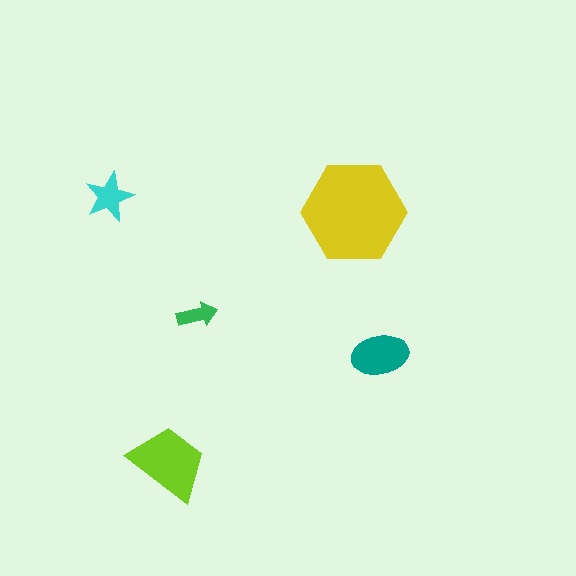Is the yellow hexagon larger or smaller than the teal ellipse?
Larger.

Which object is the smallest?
The green arrow.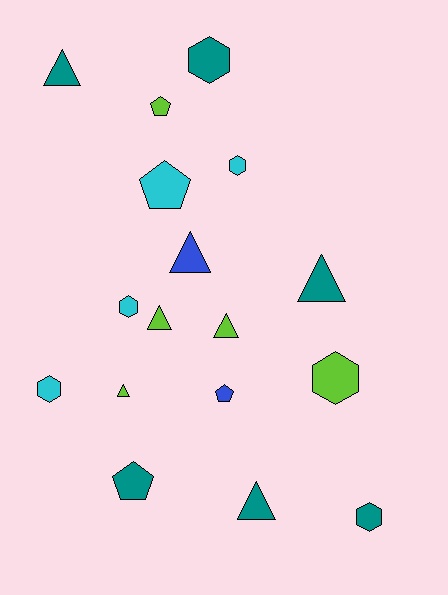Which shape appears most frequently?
Triangle, with 7 objects.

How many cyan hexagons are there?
There are 3 cyan hexagons.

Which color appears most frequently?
Teal, with 6 objects.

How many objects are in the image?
There are 17 objects.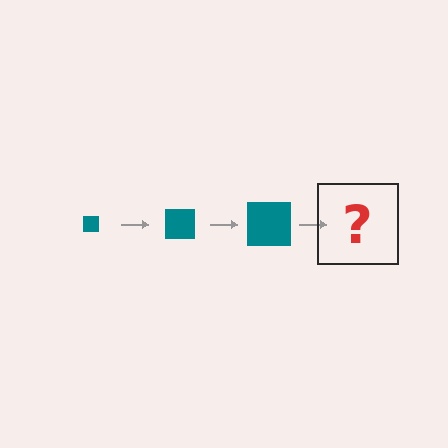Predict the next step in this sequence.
The next step is a teal square, larger than the previous one.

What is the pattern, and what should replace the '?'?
The pattern is that the square gets progressively larger each step. The '?' should be a teal square, larger than the previous one.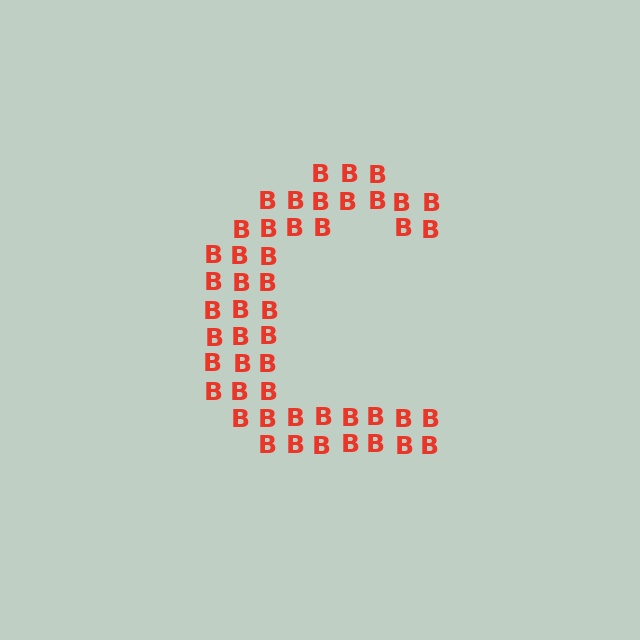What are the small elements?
The small elements are letter B's.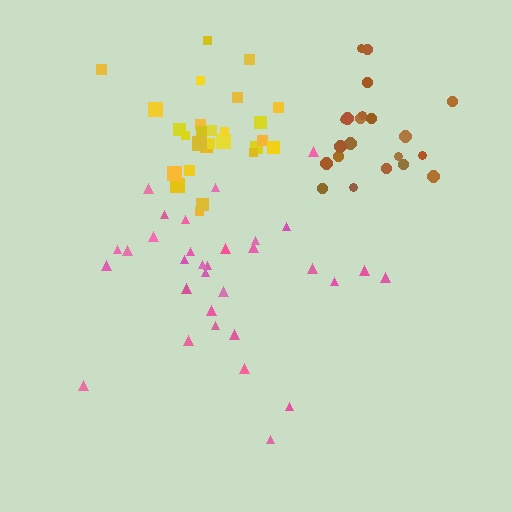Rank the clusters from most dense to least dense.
yellow, brown, pink.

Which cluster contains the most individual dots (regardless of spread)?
Pink (32).